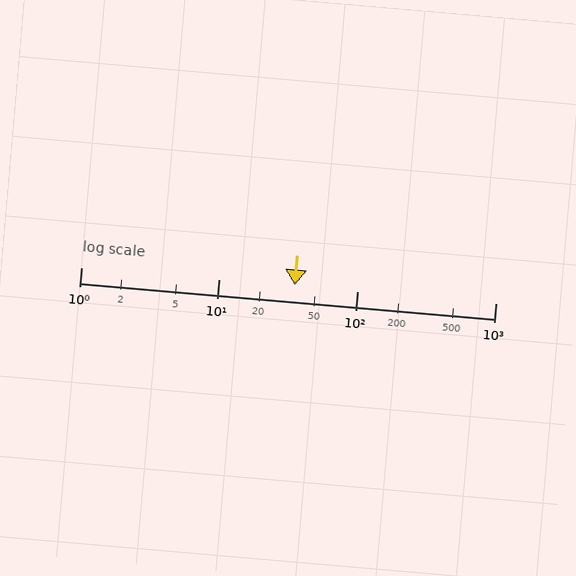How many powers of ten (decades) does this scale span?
The scale spans 3 decades, from 1 to 1000.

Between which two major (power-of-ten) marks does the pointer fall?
The pointer is between 10 and 100.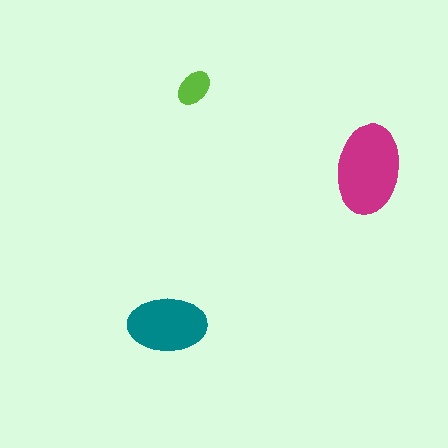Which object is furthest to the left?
The teal ellipse is leftmost.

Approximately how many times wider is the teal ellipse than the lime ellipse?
About 2 times wider.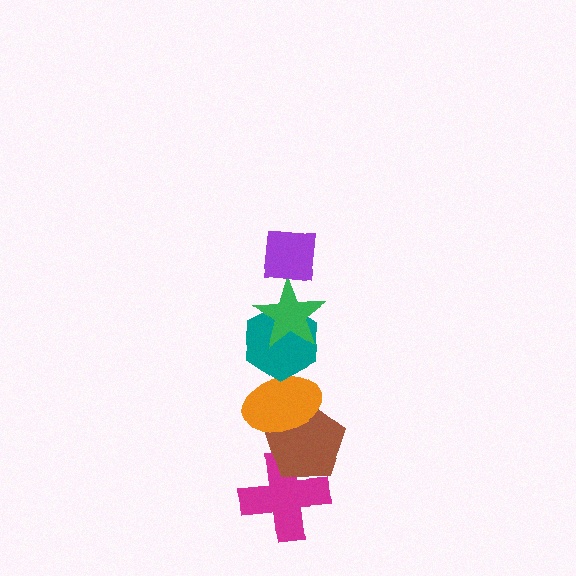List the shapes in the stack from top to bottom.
From top to bottom: the purple square, the green star, the teal hexagon, the orange ellipse, the brown pentagon, the magenta cross.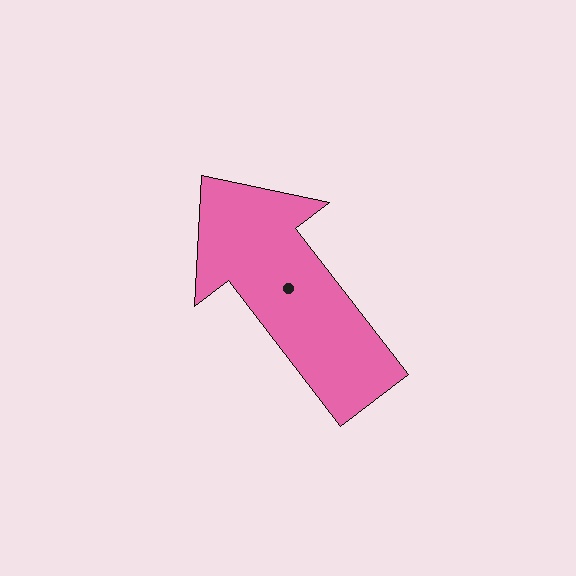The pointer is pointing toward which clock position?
Roughly 11 o'clock.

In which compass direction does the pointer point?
Northwest.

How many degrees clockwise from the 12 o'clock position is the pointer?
Approximately 323 degrees.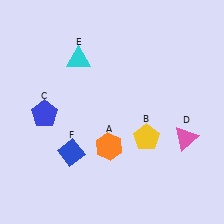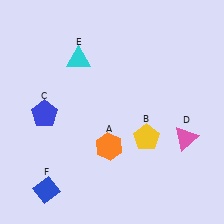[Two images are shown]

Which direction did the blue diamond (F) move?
The blue diamond (F) moved down.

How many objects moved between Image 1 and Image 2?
1 object moved between the two images.